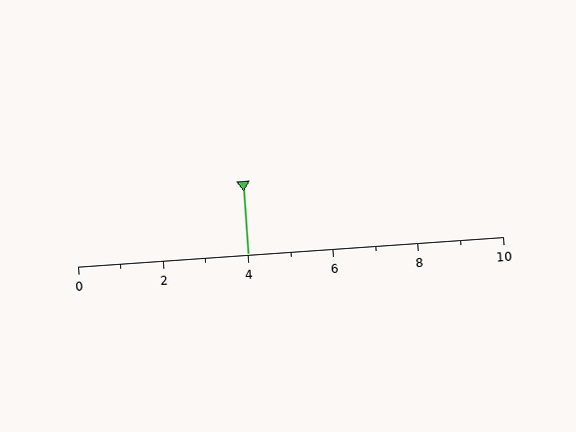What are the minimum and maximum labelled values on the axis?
The axis runs from 0 to 10.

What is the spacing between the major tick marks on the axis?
The major ticks are spaced 2 apart.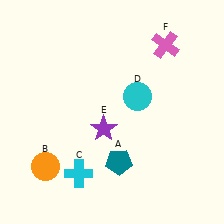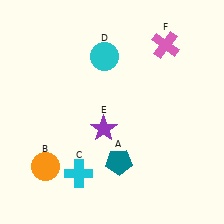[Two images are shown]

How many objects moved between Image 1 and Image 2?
1 object moved between the two images.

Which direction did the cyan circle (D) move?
The cyan circle (D) moved up.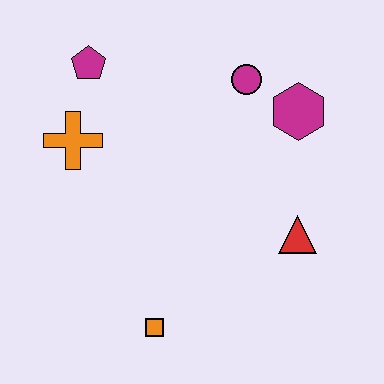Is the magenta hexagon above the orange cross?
Yes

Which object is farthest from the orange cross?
The red triangle is farthest from the orange cross.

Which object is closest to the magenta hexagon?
The magenta circle is closest to the magenta hexagon.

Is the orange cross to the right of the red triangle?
No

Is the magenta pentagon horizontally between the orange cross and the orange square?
Yes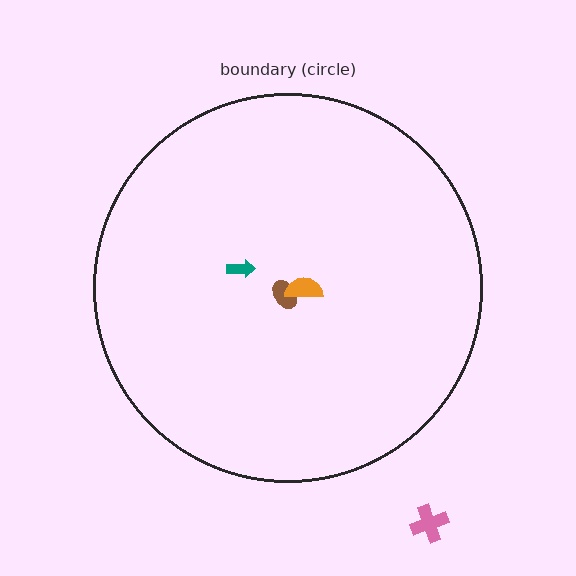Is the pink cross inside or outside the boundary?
Outside.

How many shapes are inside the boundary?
3 inside, 1 outside.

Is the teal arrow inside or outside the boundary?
Inside.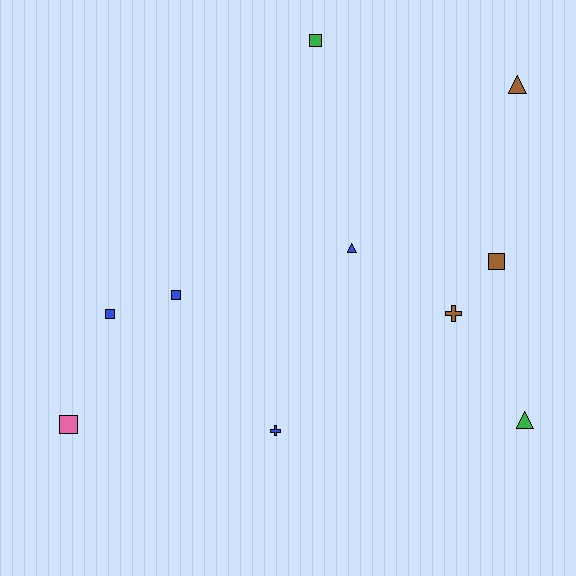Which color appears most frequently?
Blue, with 4 objects.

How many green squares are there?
There is 1 green square.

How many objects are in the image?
There are 10 objects.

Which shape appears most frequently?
Square, with 5 objects.